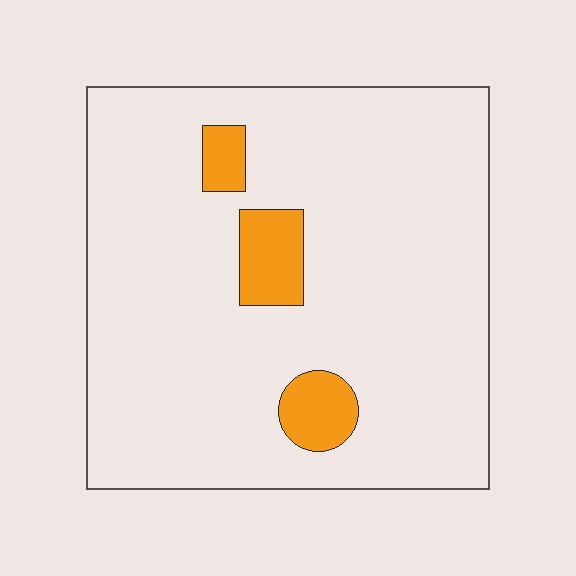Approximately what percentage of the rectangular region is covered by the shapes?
Approximately 10%.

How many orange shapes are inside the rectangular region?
3.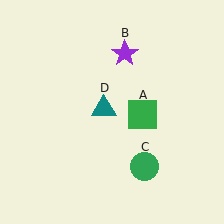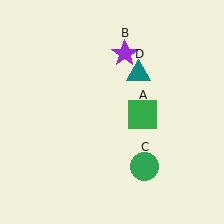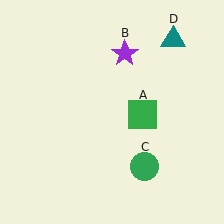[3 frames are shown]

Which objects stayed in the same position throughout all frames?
Green square (object A) and purple star (object B) and green circle (object C) remained stationary.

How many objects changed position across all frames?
1 object changed position: teal triangle (object D).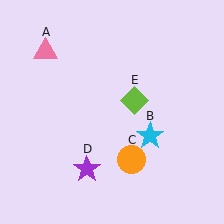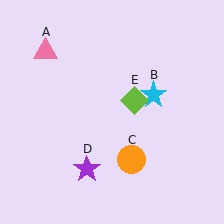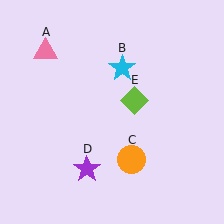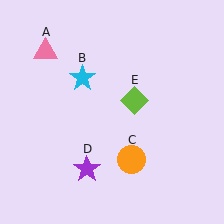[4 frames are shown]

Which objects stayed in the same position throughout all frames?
Pink triangle (object A) and orange circle (object C) and purple star (object D) and lime diamond (object E) remained stationary.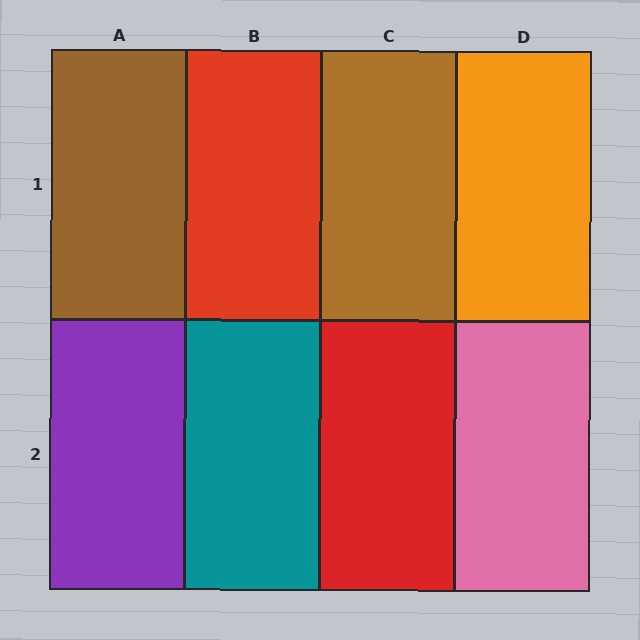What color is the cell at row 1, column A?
Brown.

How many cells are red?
2 cells are red.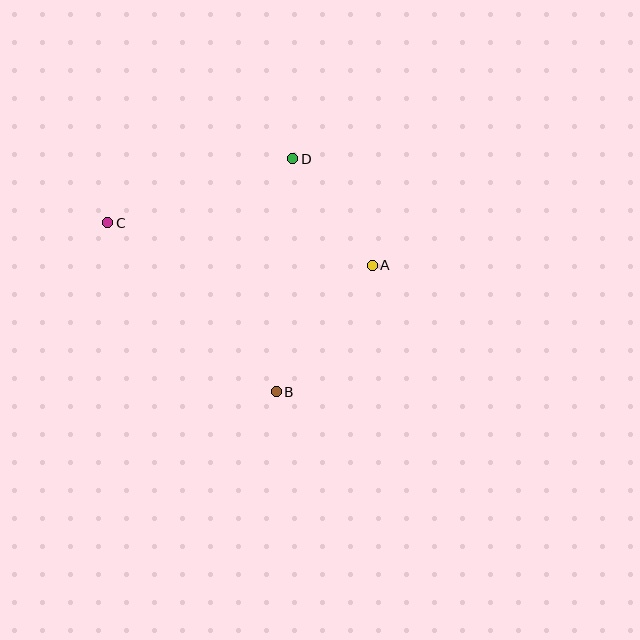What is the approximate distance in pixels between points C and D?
The distance between C and D is approximately 196 pixels.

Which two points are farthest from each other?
Points A and C are farthest from each other.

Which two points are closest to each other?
Points A and D are closest to each other.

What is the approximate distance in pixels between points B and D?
The distance between B and D is approximately 234 pixels.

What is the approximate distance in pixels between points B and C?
The distance between B and C is approximately 238 pixels.